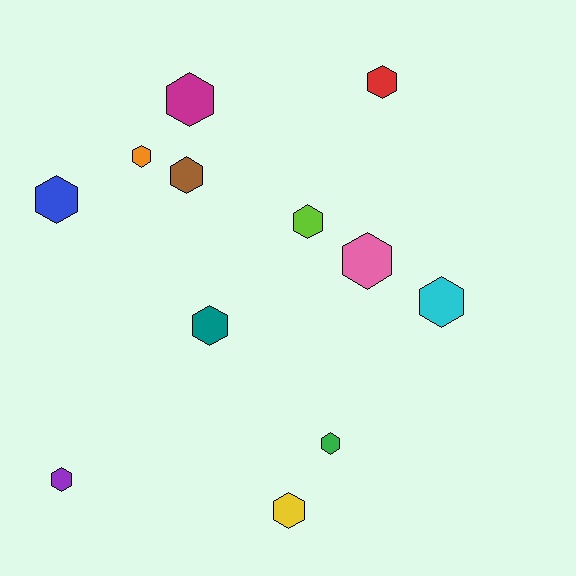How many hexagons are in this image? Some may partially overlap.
There are 12 hexagons.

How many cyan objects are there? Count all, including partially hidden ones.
There is 1 cyan object.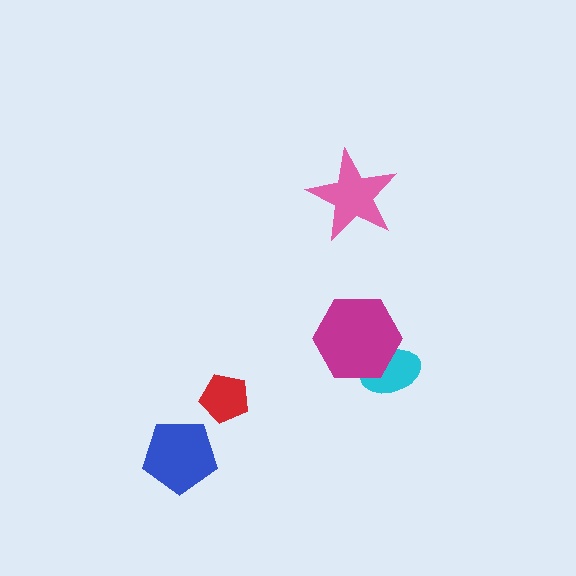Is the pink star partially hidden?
No, no other shape covers it.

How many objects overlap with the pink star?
0 objects overlap with the pink star.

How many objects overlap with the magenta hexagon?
1 object overlaps with the magenta hexagon.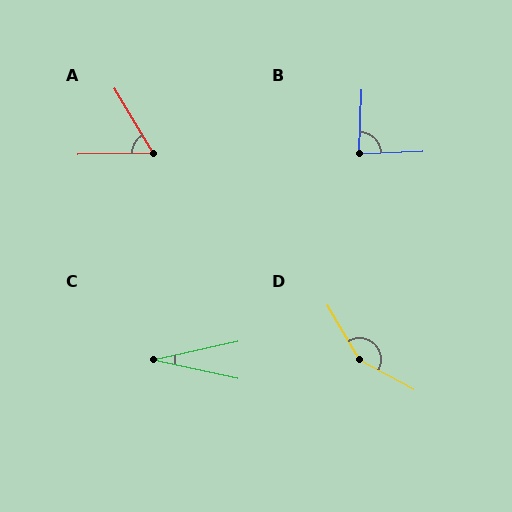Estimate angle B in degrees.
Approximately 86 degrees.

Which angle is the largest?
D, at approximately 149 degrees.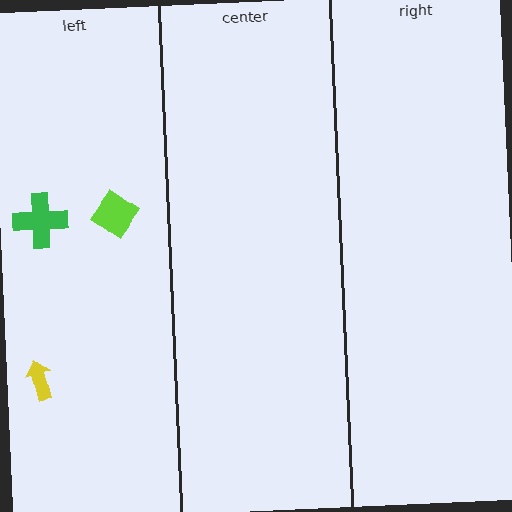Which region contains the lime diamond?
The left region.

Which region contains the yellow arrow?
The left region.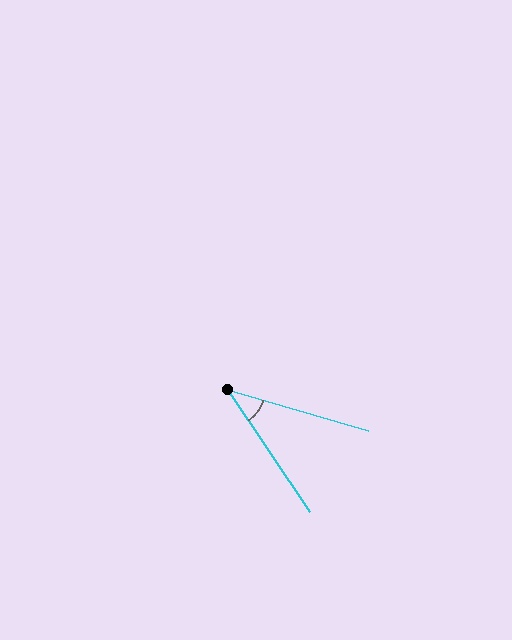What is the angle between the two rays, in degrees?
Approximately 40 degrees.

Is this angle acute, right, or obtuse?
It is acute.